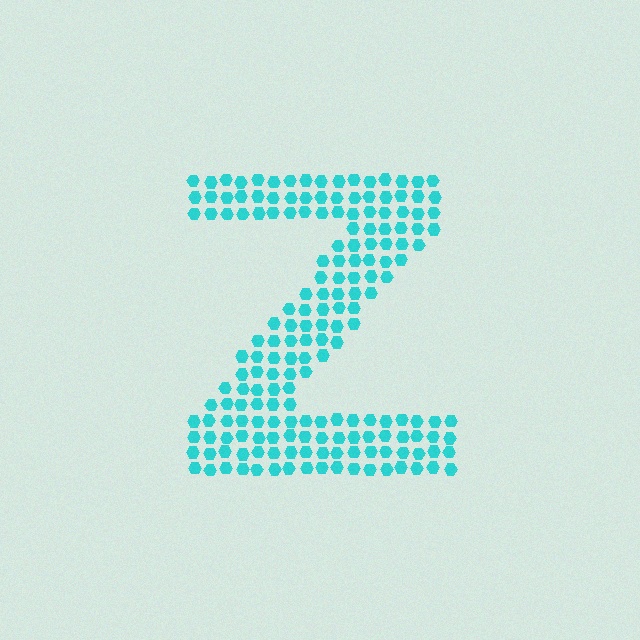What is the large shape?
The large shape is the letter Z.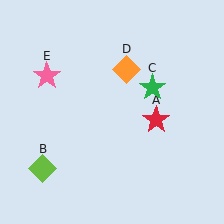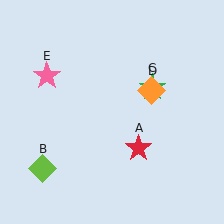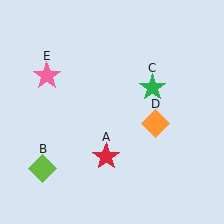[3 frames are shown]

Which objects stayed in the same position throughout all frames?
Lime diamond (object B) and green star (object C) and pink star (object E) remained stationary.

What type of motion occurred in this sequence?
The red star (object A), orange diamond (object D) rotated clockwise around the center of the scene.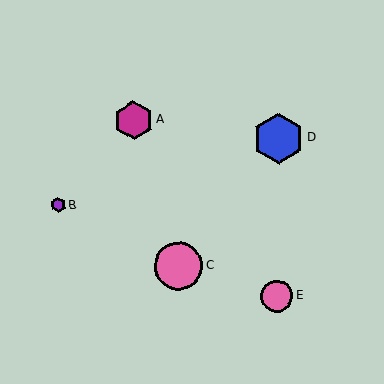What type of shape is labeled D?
Shape D is a blue hexagon.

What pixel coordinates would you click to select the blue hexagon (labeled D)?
Click at (278, 139) to select the blue hexagon D.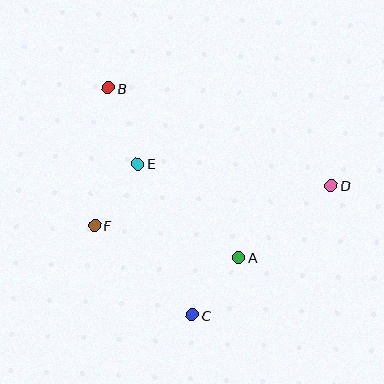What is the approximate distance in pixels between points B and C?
The distance between B and C is approximately 242 pixels.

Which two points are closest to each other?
Points A and C are closest to each other.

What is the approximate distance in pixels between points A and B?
The distance between A and B is approximately 214 pixels.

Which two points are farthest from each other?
Points B and D are farthest from each other.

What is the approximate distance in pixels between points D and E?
The distance between D and E is approximately 194 pixels.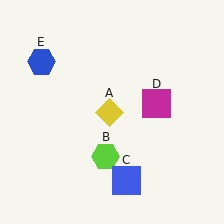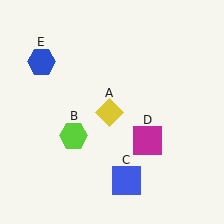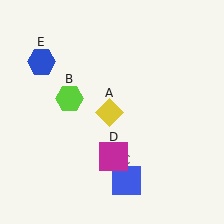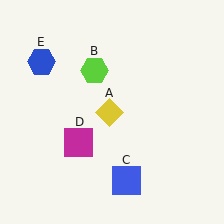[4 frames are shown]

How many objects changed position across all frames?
2 objects changed position: lime hexagon (object B), magenta square (object D).